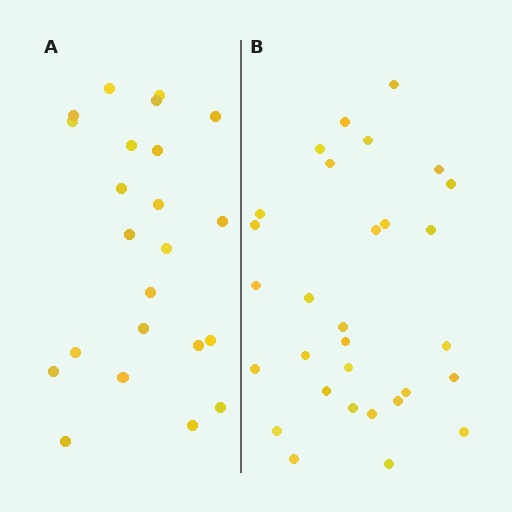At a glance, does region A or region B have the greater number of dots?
Region B (the right region) has more dots.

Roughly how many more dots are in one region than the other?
Region B has roughly 8 or so more dots than region A.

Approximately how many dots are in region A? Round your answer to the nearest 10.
About 20 dots. (The exact count is 23, which rounds to 20.)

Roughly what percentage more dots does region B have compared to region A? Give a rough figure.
About 30% more.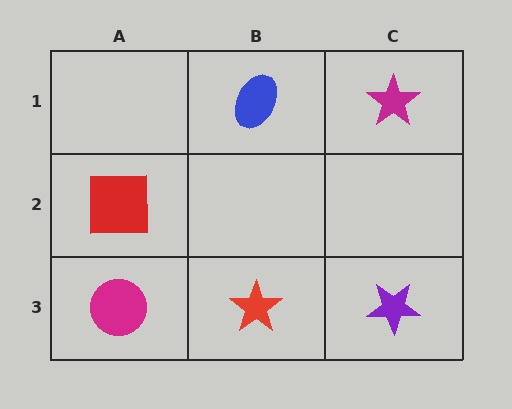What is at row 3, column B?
A red star.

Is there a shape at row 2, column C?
No, that cell is empty.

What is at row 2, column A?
A red square.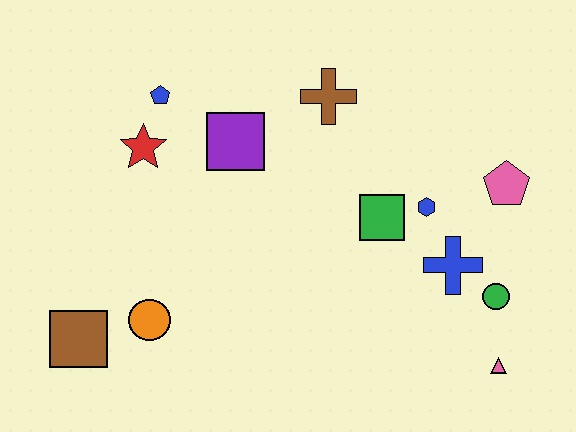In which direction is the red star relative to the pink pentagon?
The red star is to the left of the pink pentagon.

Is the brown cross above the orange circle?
Yes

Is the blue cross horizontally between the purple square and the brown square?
No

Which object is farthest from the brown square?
The pink pentagon is farthest from the brown square.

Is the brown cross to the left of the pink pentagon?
Yes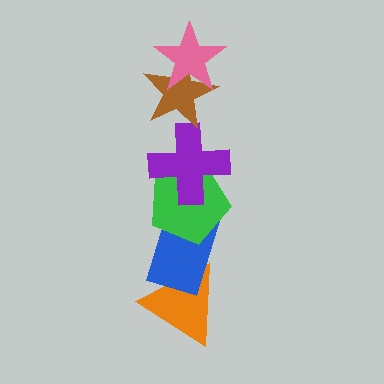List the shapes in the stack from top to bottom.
From top to bottom: the pink star, the brown star, the purple cross, the green pentagon, the blue rectangle, the orange triangle.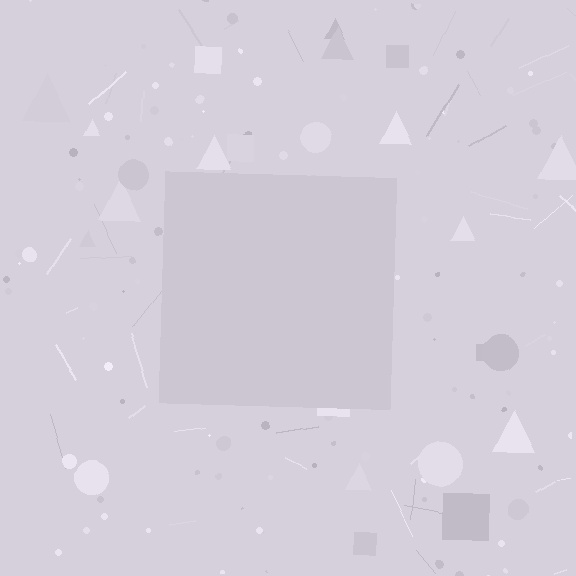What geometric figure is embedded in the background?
A square is embedded in the background.